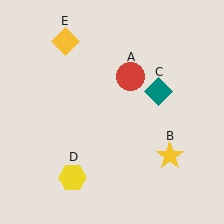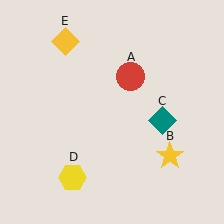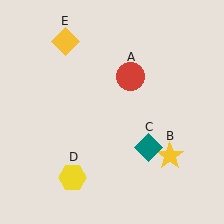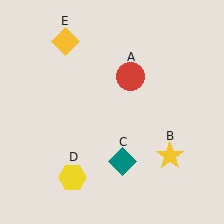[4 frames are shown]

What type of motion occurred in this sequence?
The teal diamond (object C) rotated clockwise around the center of the scene.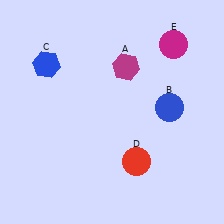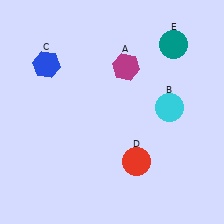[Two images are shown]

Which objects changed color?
B changed from blue to cyan. E changed from magenta to teal.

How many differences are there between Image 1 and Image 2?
There are 2 differences between the two images.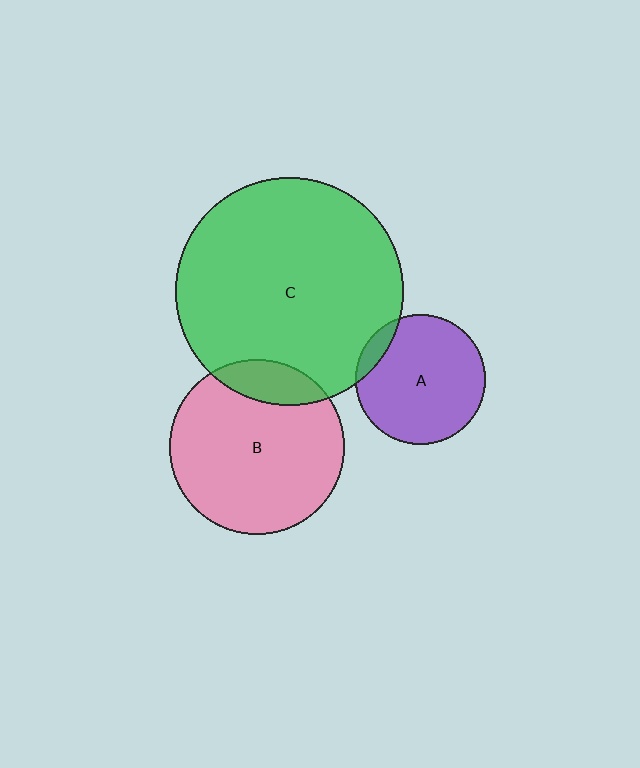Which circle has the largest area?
Circle C (green).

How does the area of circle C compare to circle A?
Approximately 3.1 times.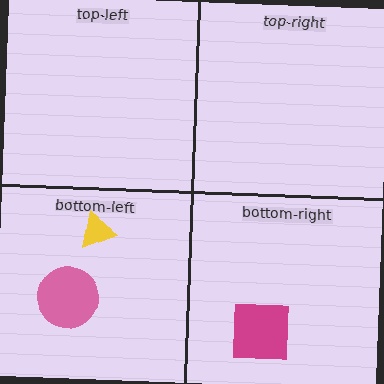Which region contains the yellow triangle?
The bottom-left region.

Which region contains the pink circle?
The bottom-left region.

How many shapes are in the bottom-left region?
2.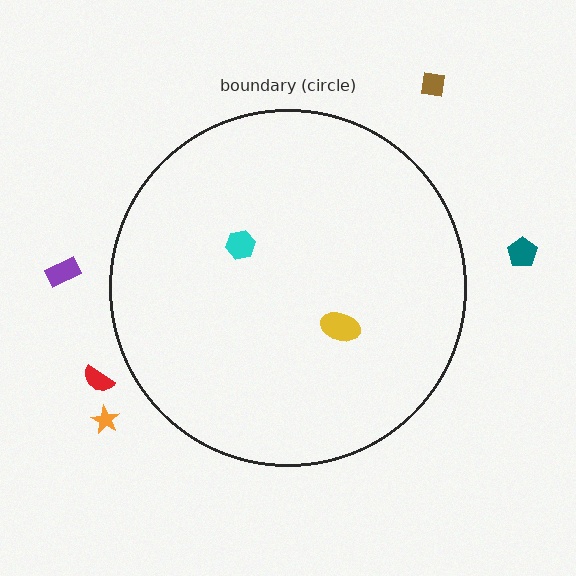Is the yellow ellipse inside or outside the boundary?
Inside.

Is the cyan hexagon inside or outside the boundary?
Inside.